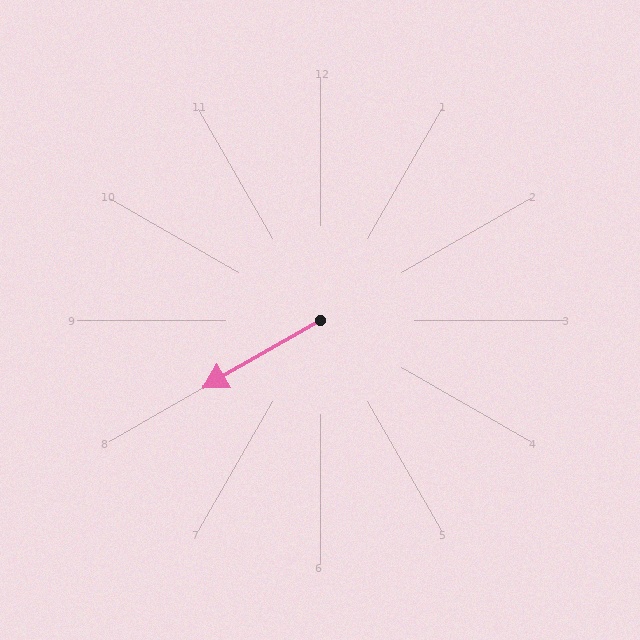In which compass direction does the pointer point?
Southwest.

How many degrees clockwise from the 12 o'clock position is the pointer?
Approximately 240 degrees.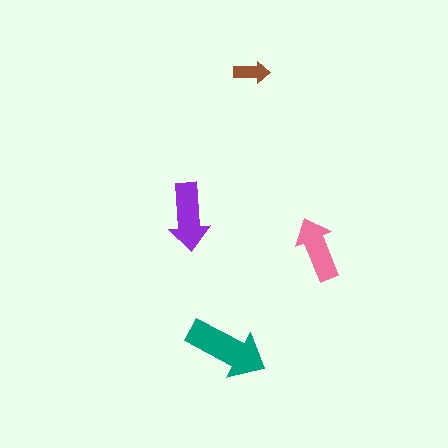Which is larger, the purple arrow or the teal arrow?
The teal one.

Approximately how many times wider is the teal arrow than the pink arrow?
About 1.5 times wider.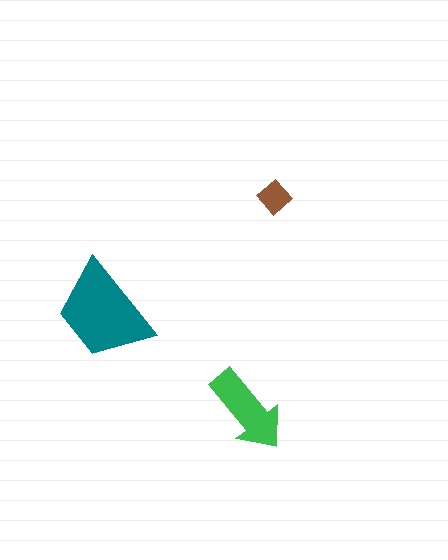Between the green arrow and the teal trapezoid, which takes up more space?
The teal trapezoid.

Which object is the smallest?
The brown diamond.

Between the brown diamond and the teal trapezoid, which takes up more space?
The teal trapezoid.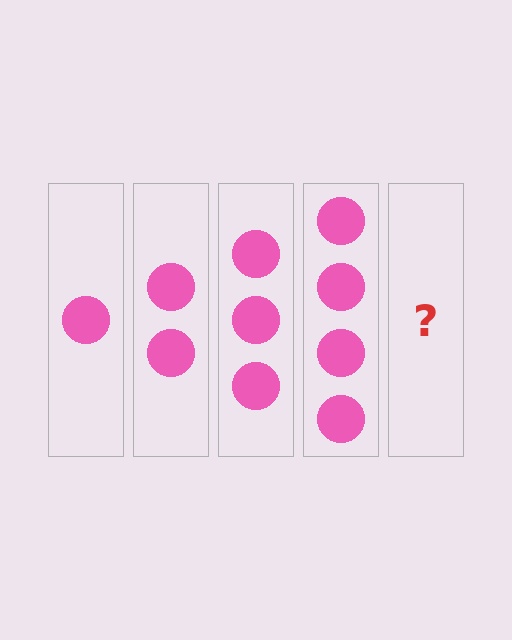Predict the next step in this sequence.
The next step is 5 circles.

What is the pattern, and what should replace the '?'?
The pattern is that each step adds one more circle. The '?' should be 5 circles.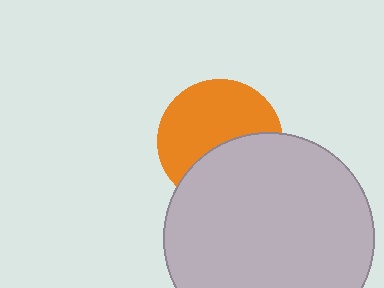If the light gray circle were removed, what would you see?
You would see the complete orange circle.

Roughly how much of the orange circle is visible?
About half of it is visible (roughly 59%).